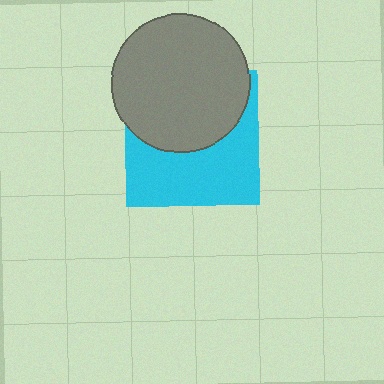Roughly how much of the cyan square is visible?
About half of it is visible (roughly 51%).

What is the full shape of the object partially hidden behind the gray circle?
The partially hidden object is a cyan square.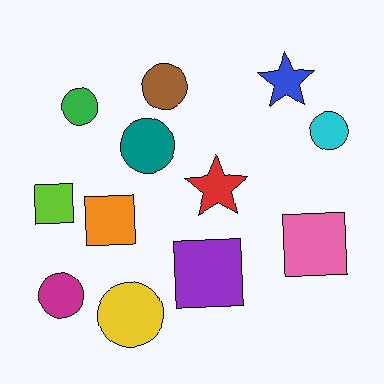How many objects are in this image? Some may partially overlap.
There are 12 objects.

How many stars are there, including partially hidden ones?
There are 2 stars.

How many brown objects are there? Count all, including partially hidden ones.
There is 1 brown object.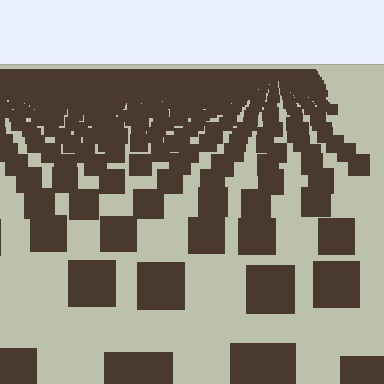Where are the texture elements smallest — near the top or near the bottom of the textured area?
Near the top.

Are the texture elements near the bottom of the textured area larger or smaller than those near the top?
Larger. Near the bottom, elements are closer to the viewer and appear at a bigger on-screen size.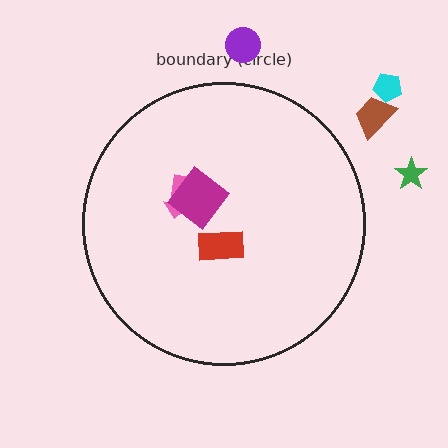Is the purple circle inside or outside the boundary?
Outside.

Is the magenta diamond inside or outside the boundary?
Inside.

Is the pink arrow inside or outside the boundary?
Inside.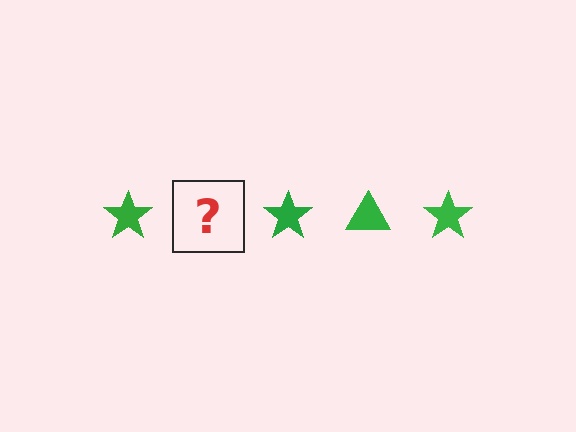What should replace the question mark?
The question mark should be replaced with a green triangle.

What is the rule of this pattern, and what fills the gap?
The rule is that the pattern cycles through star, triangle shapes in green. The gap should be filled with a green triangle.